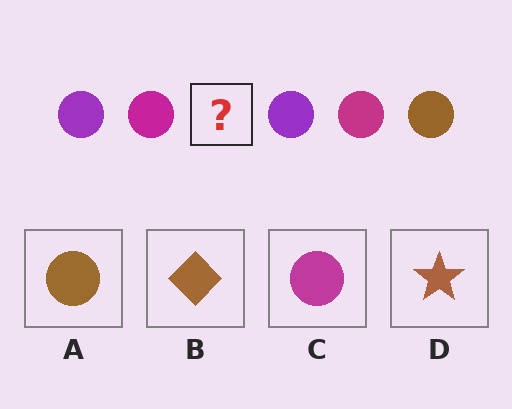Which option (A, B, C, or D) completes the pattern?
A.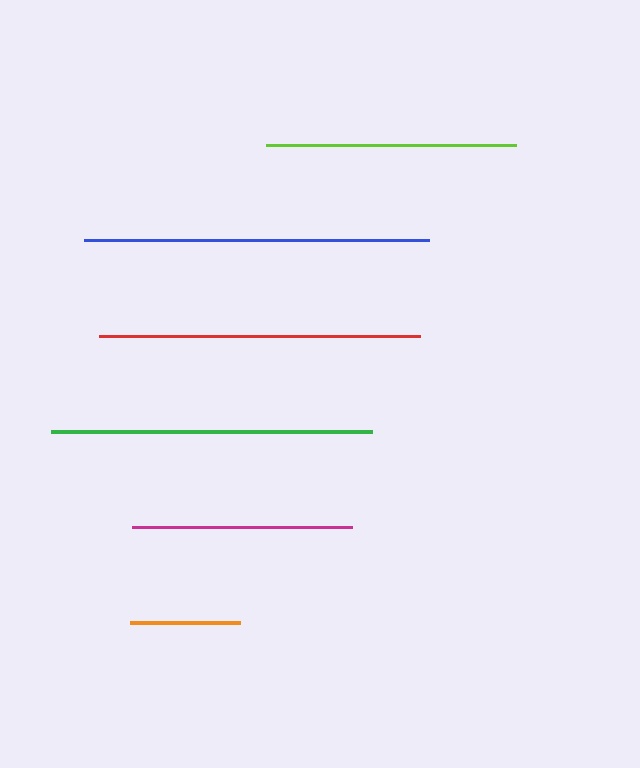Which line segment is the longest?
The blue line is the longest at approximately 345 pixels.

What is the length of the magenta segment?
The magenta segment is approximately 220 pixels long.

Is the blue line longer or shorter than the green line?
The blue line is longer than the green line.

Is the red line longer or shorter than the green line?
The red line is longer than the green line.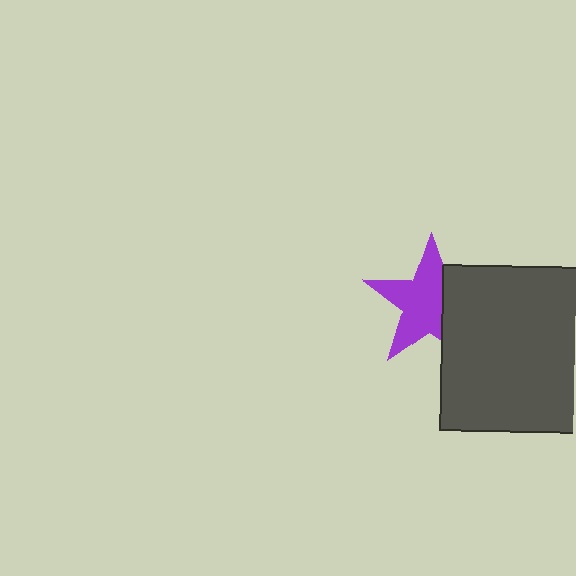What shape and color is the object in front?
The object in front is a dark gray square.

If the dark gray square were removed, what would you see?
You would see the complete purple star.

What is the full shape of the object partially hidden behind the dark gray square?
The partially hidden object is a purple star.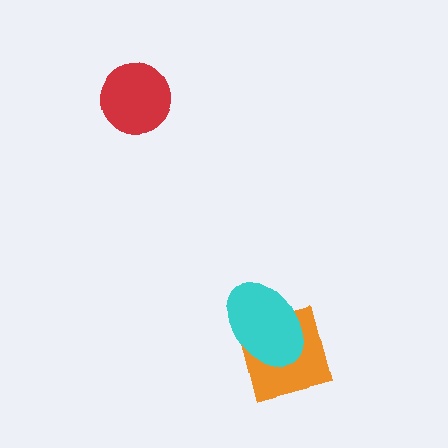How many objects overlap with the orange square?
1 object overlaps with the orange square.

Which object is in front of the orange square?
The cyan ellipse is in front of the orange square.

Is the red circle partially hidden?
No, no other shape covers it.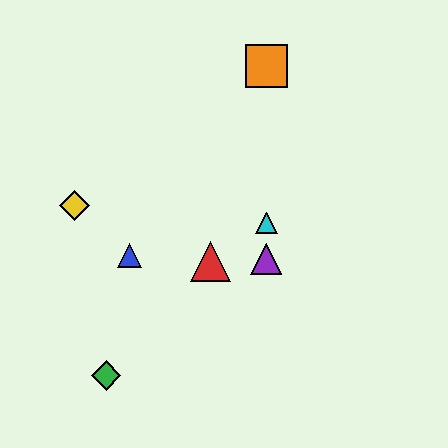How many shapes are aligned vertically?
3 shapes (the purple triangle, the orange square, the cyan triangle) are aligned vertically.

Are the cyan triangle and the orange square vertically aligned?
Yes, both are at x≈266.